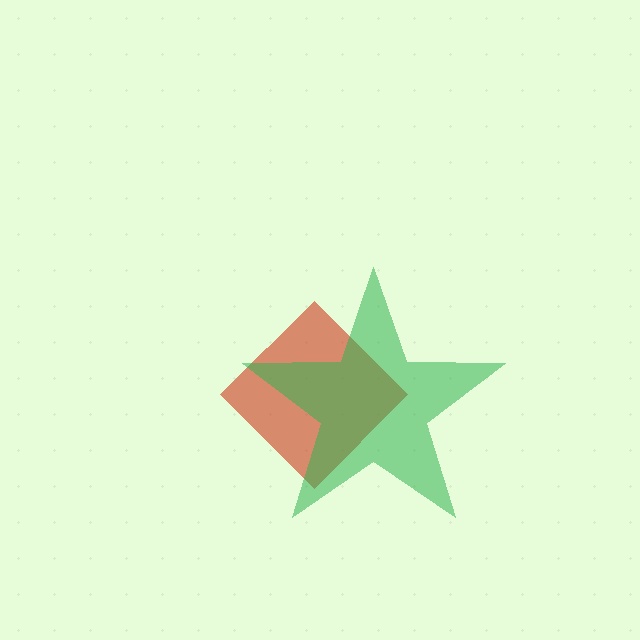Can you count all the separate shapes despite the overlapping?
Yes, there are 2 separate shapes.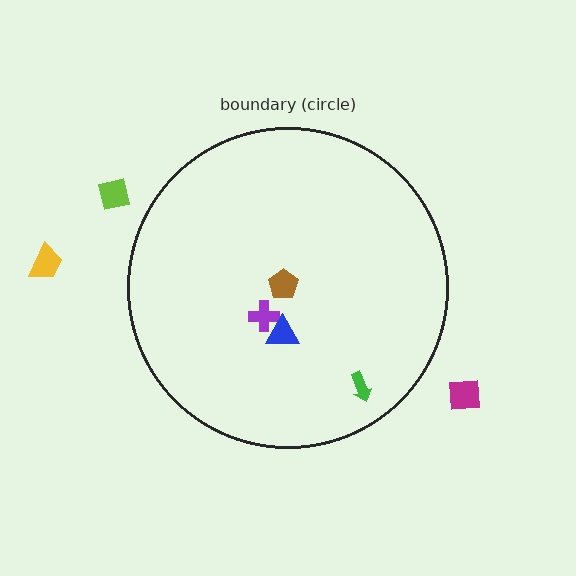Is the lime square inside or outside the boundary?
Outside.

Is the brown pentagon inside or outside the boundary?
Inside.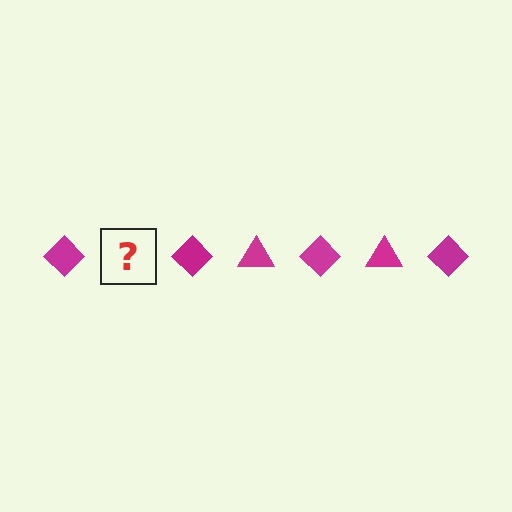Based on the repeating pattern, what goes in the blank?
The blank should be a magenta triangle.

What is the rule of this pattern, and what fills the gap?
The rule is that the pattern cycles through diamond, triangle shapes in magenta. The gap should be filled with a magenta triangle.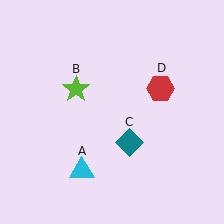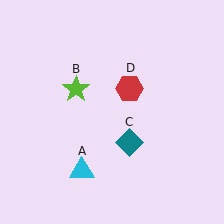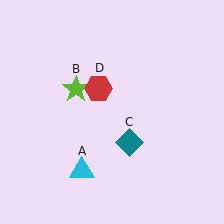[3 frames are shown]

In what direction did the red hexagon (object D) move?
The red hexagon (object D) moved left.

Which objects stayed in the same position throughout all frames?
Cyan triangle (object A) and lime star (object B) and teal diamond (object C) remained stationary.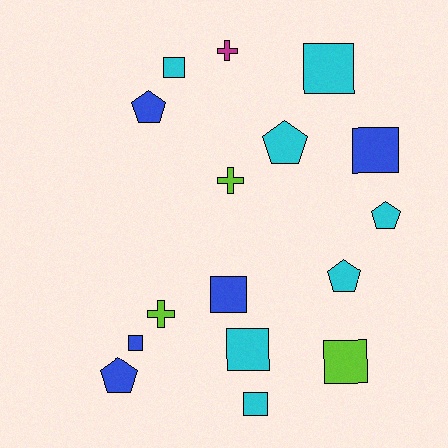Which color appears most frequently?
Cyan, with 7 objects.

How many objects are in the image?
There are 16 objects.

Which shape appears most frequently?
Square, with 8 objects.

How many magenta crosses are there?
There is 1 magenta cross.